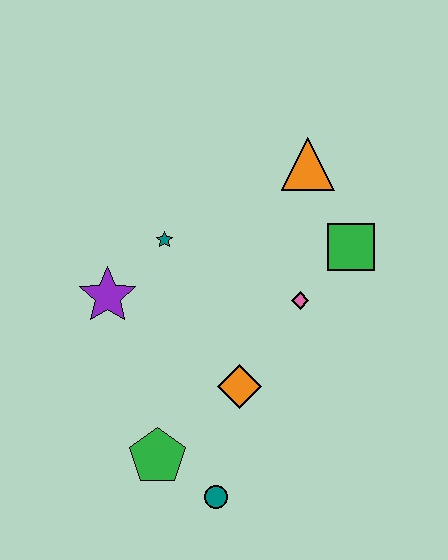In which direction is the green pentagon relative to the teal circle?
The green pentagon is to the left of the teal circle.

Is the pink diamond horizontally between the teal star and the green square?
Yes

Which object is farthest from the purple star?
The green square is farthest from the purple star.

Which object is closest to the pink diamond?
The green square is closest to the pink diamond.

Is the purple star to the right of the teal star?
No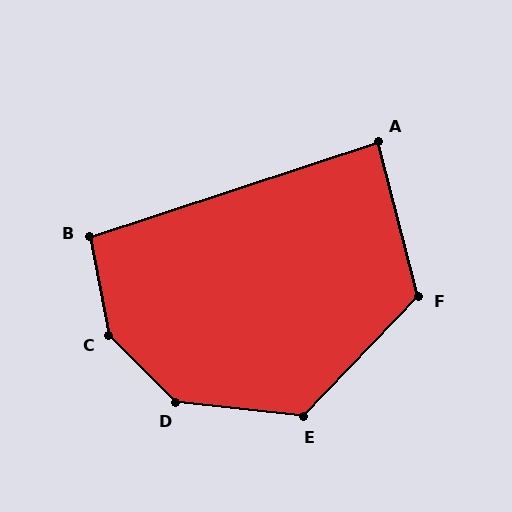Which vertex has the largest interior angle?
C, at approximately 146 degrees.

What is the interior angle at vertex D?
Approximately 141 degrees (obtuse).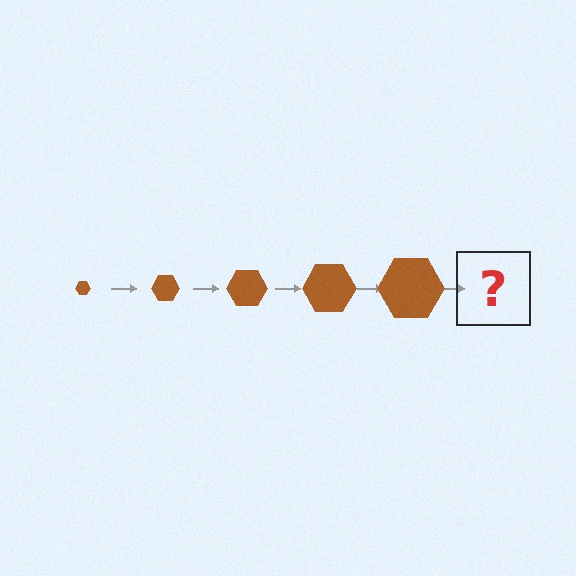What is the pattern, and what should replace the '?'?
The pattern is that the hexagon gets progressively larger each step. The '?' should be a brown hexagon, larger than the previous one.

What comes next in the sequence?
The next element should be a brown hexagon, larger than the previous one.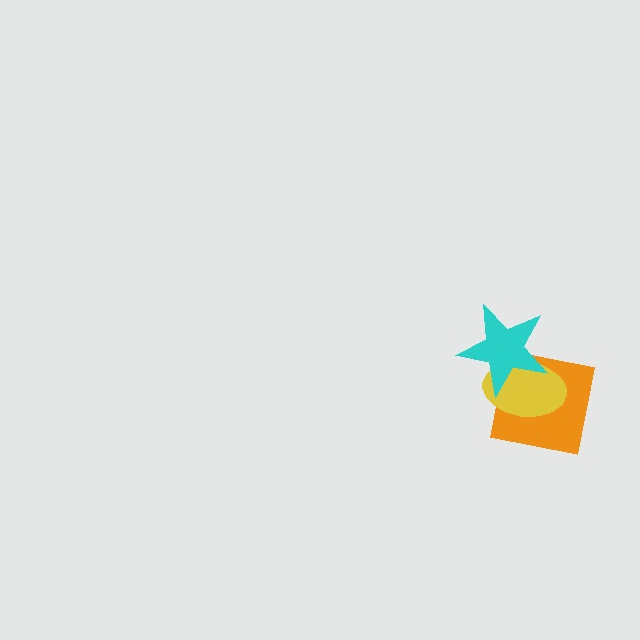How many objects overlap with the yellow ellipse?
2 objects overlap with the yellow ellipse.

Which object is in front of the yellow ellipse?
The cyan star is in front of the yellow ellipse.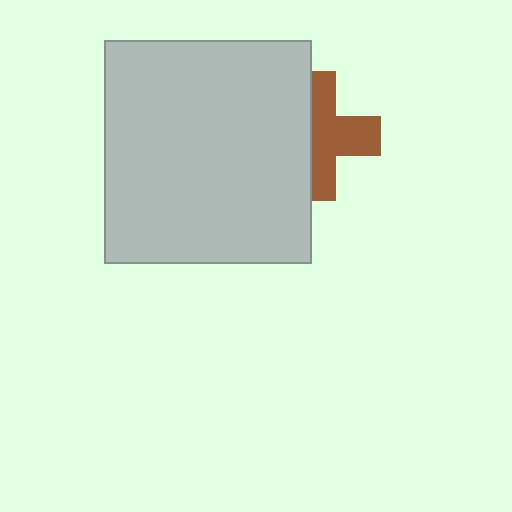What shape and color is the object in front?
The object in front is a light gray rectangle.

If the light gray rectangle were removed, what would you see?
You would see the complete brown cross.